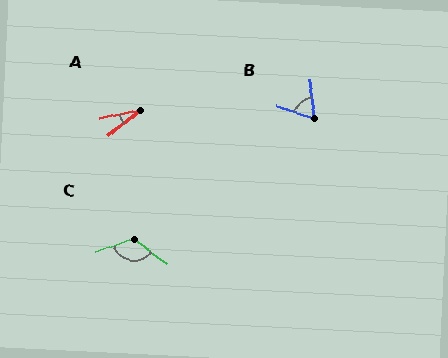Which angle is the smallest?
A, at approximately 26 degrees.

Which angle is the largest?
C, at approximately 124 degrees.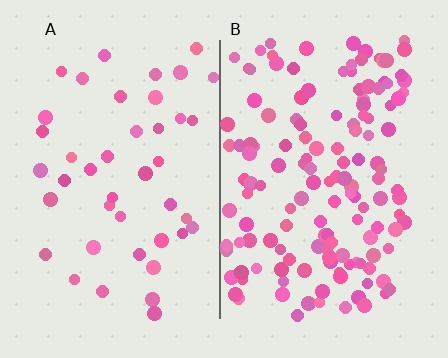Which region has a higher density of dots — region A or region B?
B (the right).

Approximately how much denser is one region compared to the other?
Approximately 3.3× — region B over region A.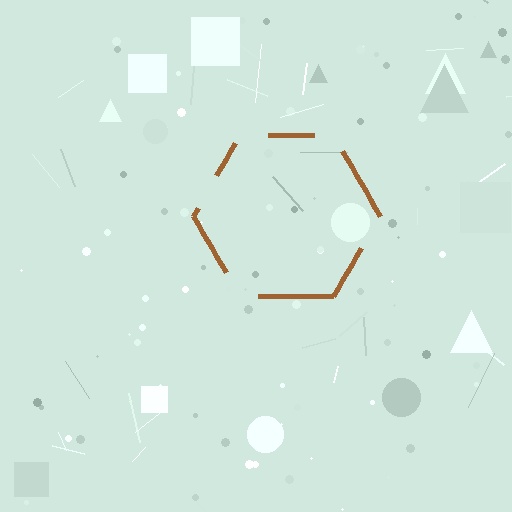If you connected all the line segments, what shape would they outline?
They would outline a hexagon.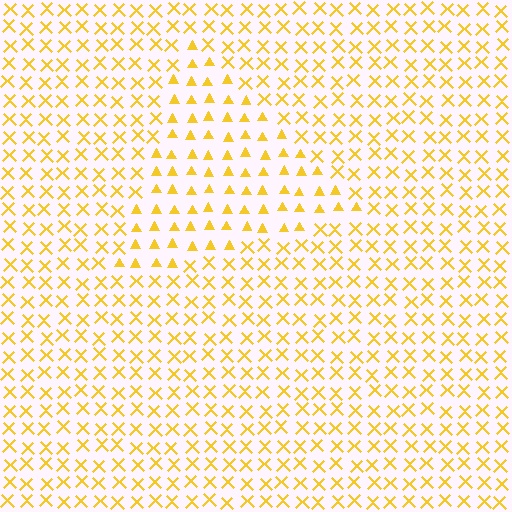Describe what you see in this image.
The image is filled with small yellow elements arranged in a uniform grid. A triangle-shaped region contains triangles, while the surrounding area contains X marks. The boundary is defined purely by the change in element shape.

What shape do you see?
I see a triangle.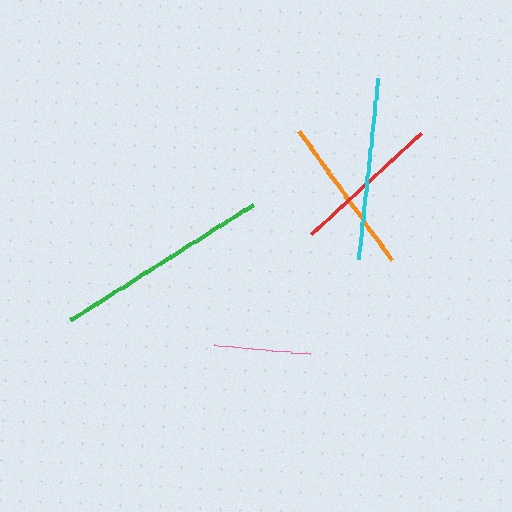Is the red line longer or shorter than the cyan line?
The cyan line is longer than the red line.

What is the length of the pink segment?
The pink segment is approximately 95 pixels long.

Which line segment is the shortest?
The pink line is the shortest at approximately 95 pixels.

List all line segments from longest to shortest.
From longest to shortest: green, cyan, orange, red, pink.